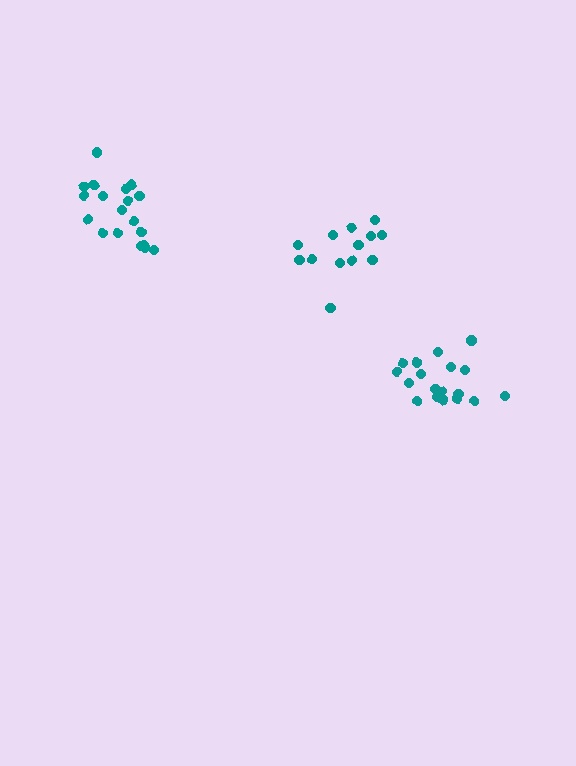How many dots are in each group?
Group 1: 13 dots, Group 2: 19 dots, Group 3: 19 dots (51 total).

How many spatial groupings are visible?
There are 3 spatial groupings.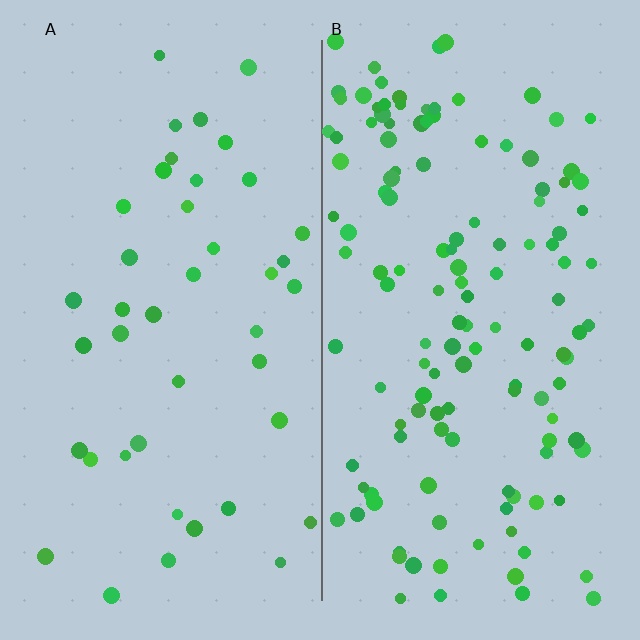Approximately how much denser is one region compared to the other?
Approximately 3.2× — region B over region A.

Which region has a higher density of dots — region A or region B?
B (the right).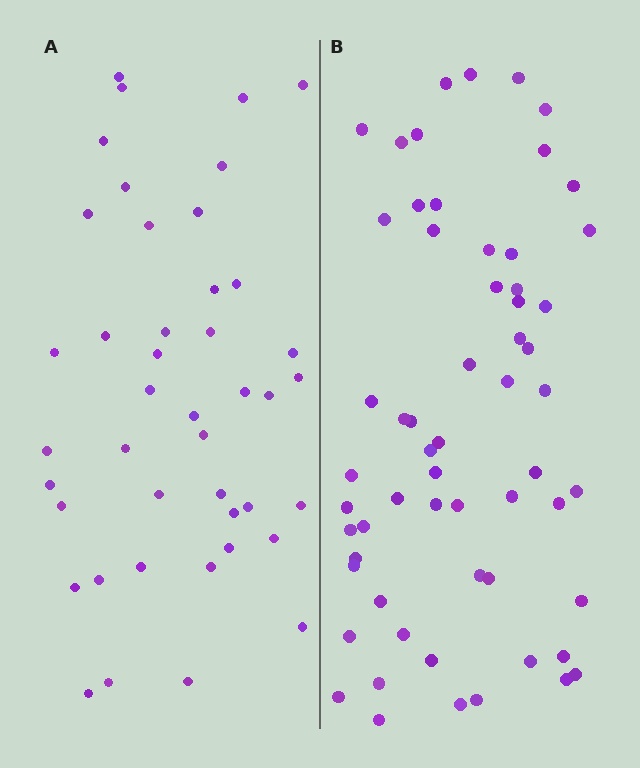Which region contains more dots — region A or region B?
Region B (the right region) has more dots.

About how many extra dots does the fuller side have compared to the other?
Region B has approximately 15 more dots than region A.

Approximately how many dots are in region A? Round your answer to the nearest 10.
About 40 dots. (The exact count is 43, which rounds to 40.)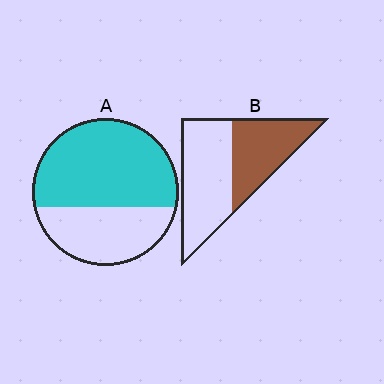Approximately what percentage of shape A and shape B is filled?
A is approximately 65% and B is approximately 45%.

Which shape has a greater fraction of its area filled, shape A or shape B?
Shape A.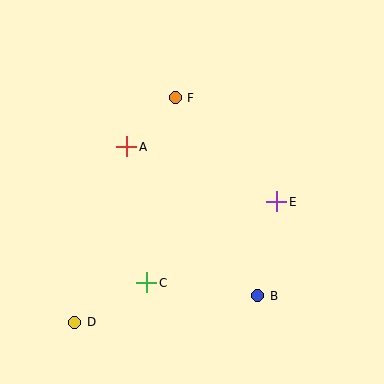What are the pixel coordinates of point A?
Point A is at (127, 147).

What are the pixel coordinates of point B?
Point B is at (257, 296).